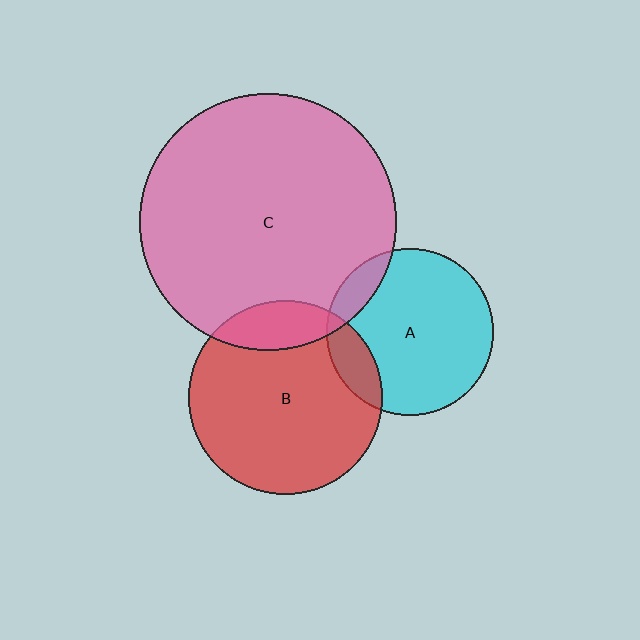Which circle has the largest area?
Circle C (pink).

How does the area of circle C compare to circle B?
Approximately 1.8 times.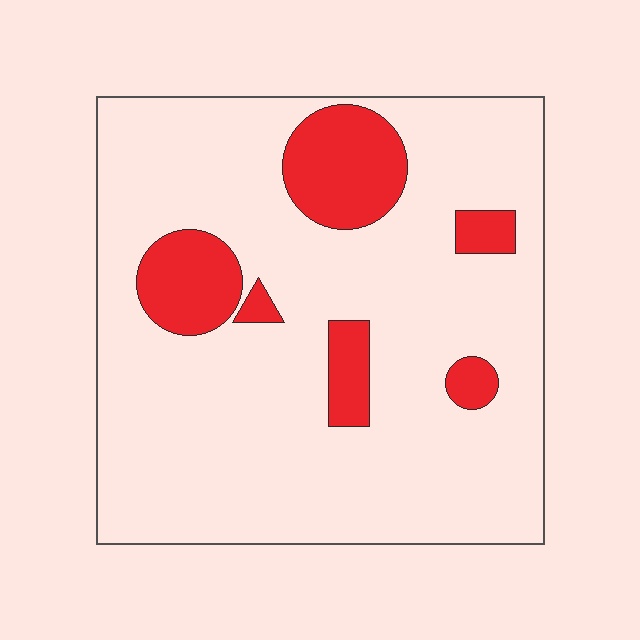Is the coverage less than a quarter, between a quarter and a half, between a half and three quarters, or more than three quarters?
Less than a quarter.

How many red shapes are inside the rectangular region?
6.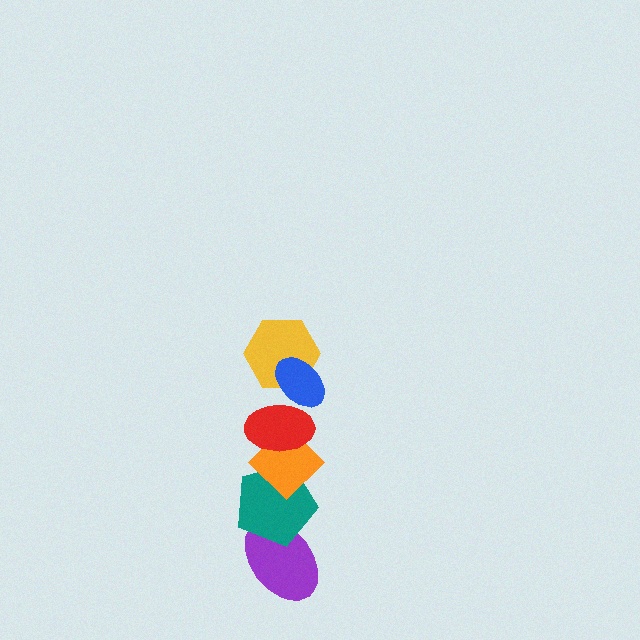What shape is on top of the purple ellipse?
The teal pentagon is on top of the purple ellipse.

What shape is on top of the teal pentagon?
The orange diamond is on top of the teal pentagon.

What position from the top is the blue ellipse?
The blue ellipse is 1st from the top.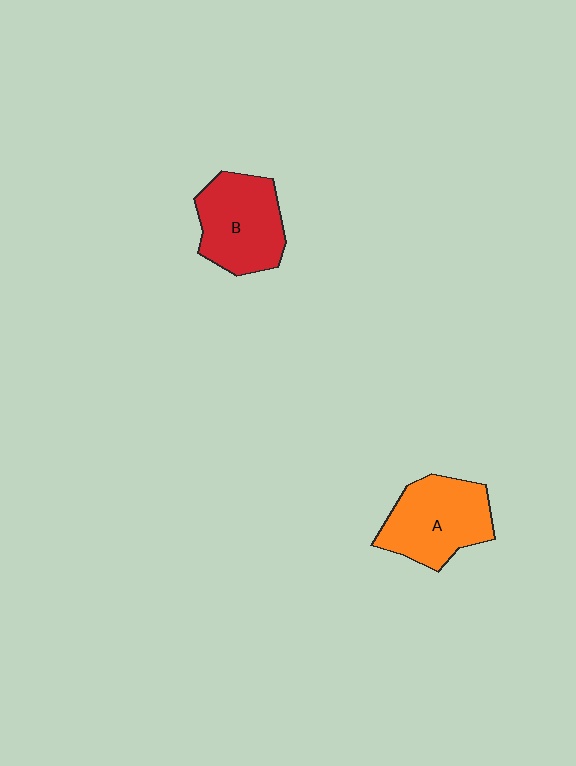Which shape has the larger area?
Shape A (orange).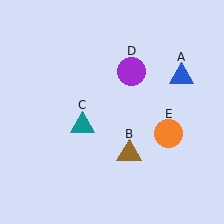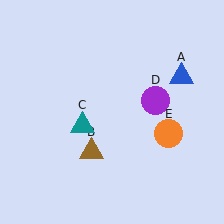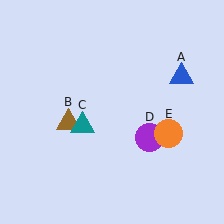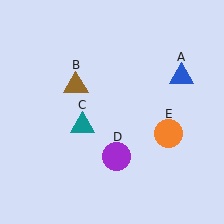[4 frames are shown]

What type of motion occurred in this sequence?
The brown triangle (object B), purple circle (object D) rotated clockwise around the center of the scene.